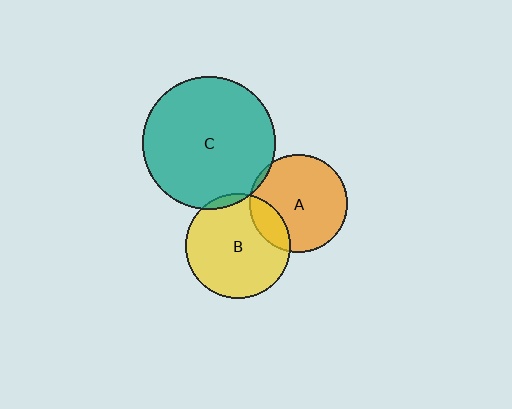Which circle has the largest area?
Circle C (teal).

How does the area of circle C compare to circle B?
Approximately 1.6 times.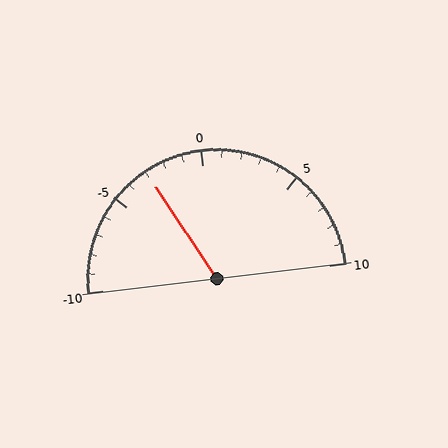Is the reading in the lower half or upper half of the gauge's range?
The reading is in the lower half of the range (-10 to 10).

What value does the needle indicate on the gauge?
The needle indicates approximately -3.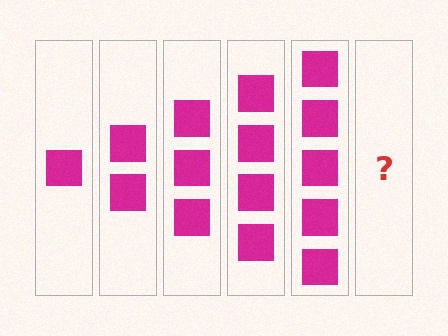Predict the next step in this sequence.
The next step is 6 squares.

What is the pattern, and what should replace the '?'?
The pattern is that each step adds one more square. The '?' should be 6 squares.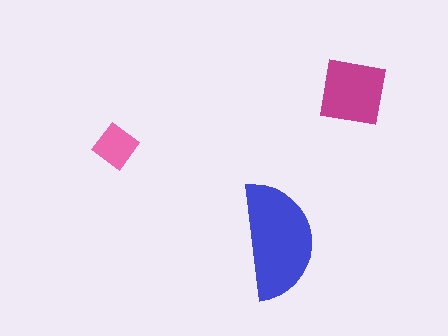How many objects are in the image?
There are 3 objects in the image.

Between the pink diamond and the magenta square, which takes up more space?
The magenta square.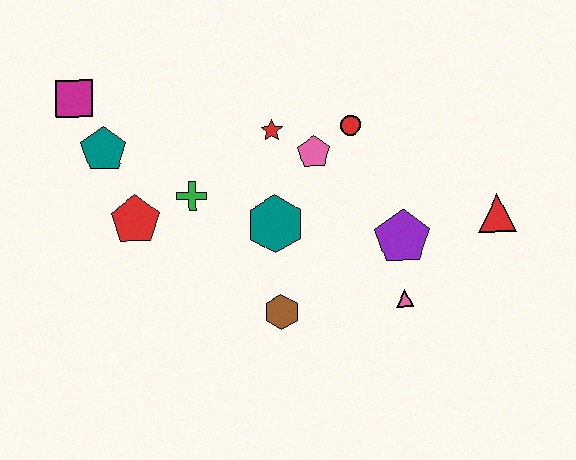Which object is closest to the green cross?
The red pentagon is closest to the green cross.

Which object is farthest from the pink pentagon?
The magenta square is farthest from the pink pentagon.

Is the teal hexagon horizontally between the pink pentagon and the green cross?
Yes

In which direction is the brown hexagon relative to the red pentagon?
The brown hexagon is to the right of the red pentagon.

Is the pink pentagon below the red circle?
Yes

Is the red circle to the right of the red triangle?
No